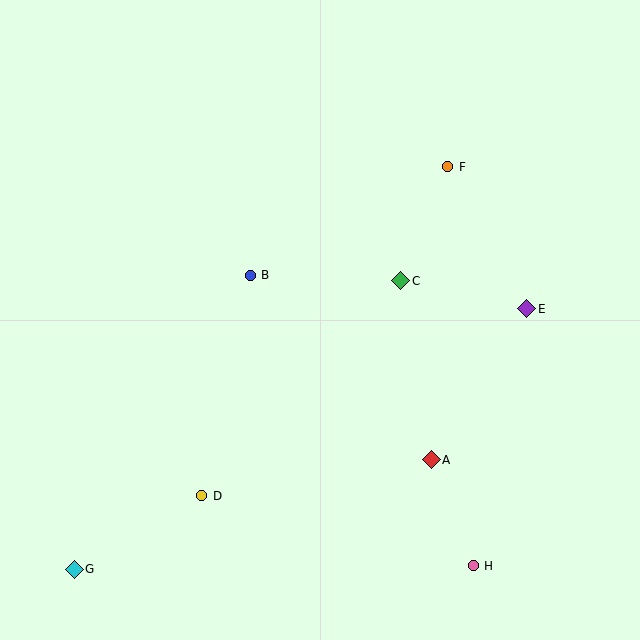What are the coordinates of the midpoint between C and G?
The midpoint between C and G is at (238, 425).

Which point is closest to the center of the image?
Point B at (250, 275) is closest to the center.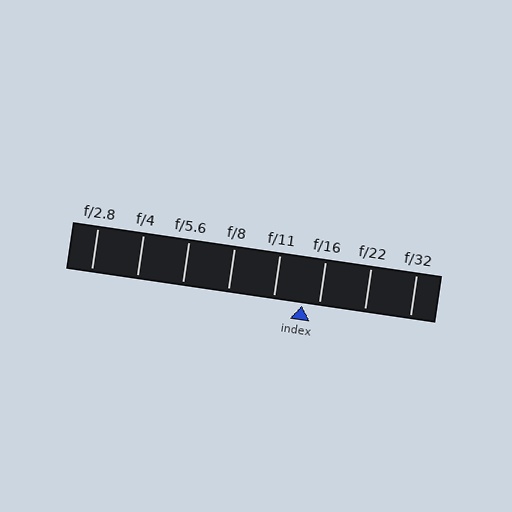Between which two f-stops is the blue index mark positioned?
The index mark is between f/11 and f/16.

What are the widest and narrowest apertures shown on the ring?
The widest aperture shown is f/2.8 and the narrowest is f/32.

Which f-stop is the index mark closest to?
The index mark is closest to f/16.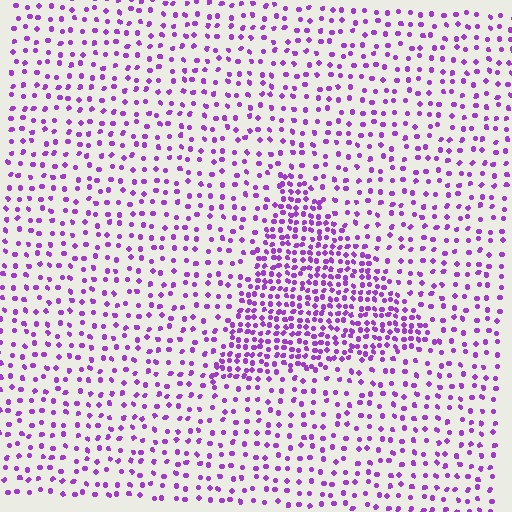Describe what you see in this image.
The image contains small purple elements arranged at two different densities. A triangle-shaped region is visible where the elements are more densely packed than the surrounding area.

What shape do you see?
I see a triangle.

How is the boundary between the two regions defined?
The boundary is defined by a change in element density (approximately 2.3x ratio). All elements are the same color, size, and shape.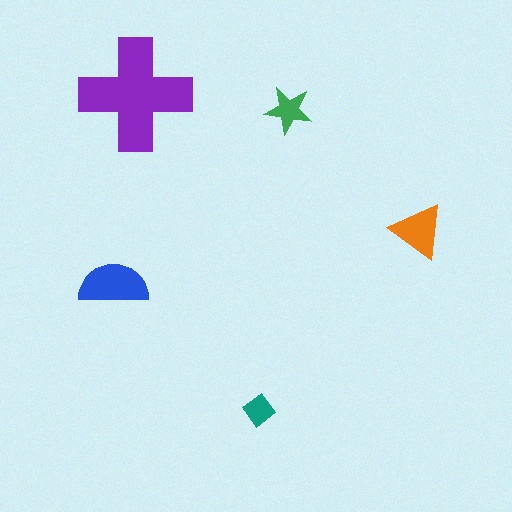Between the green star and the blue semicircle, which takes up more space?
The blue semicircle.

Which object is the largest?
The purple cross.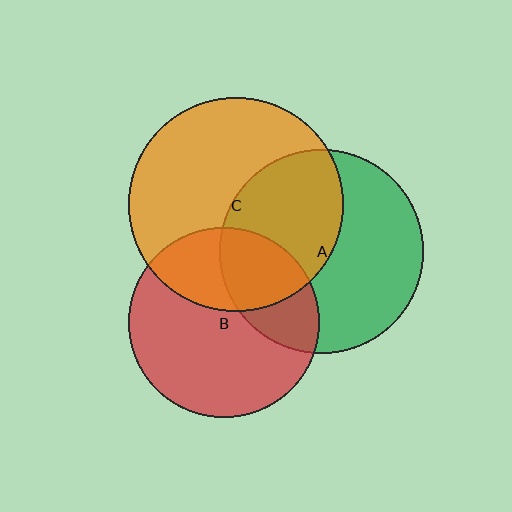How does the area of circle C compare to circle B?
Approximately 1.3 times.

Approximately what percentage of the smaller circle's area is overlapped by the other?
Approximately 45%.